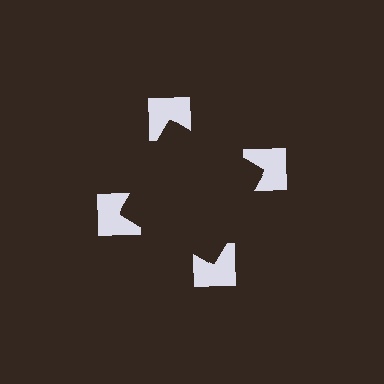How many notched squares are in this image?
There are 4 — one at each vertex of the illusory square.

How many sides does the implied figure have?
4 sides.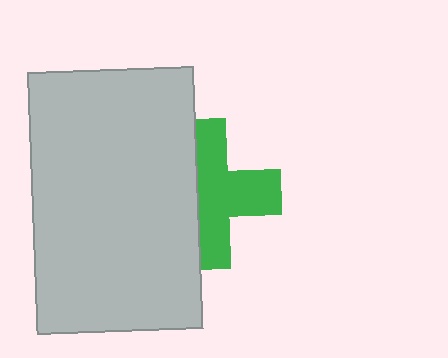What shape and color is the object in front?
The object in front is a light gray rectangle.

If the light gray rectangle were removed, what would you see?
You would see the complete green cross.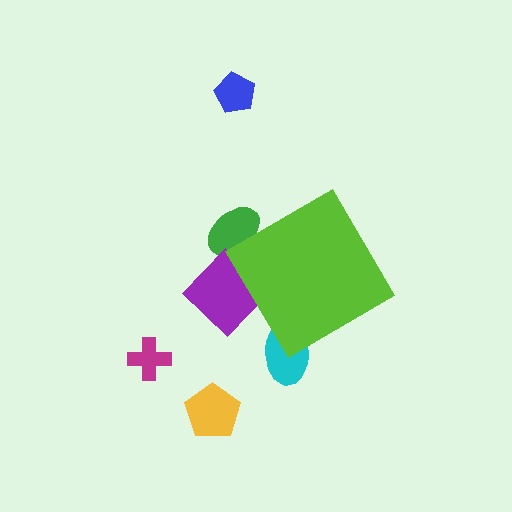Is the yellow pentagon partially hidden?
No, the yellow pentagon is fully visible.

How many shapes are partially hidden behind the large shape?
3 shapes are partially hidden.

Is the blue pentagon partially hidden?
No, the blue pentagon is fully visible.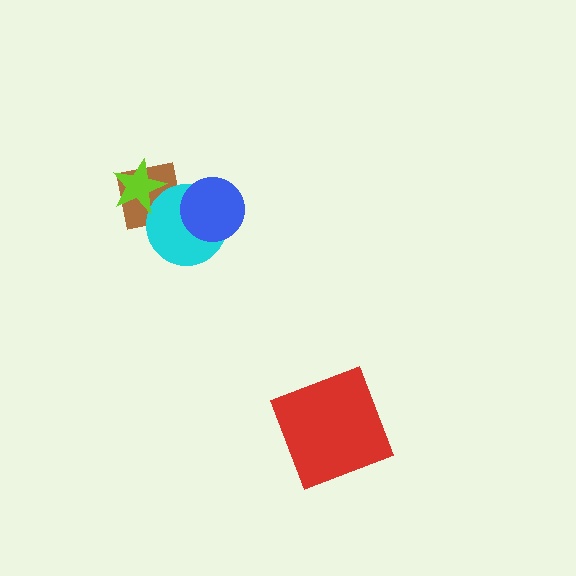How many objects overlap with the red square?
0 objects overlap with the red square.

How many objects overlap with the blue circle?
2 objects overlap with the blue circle.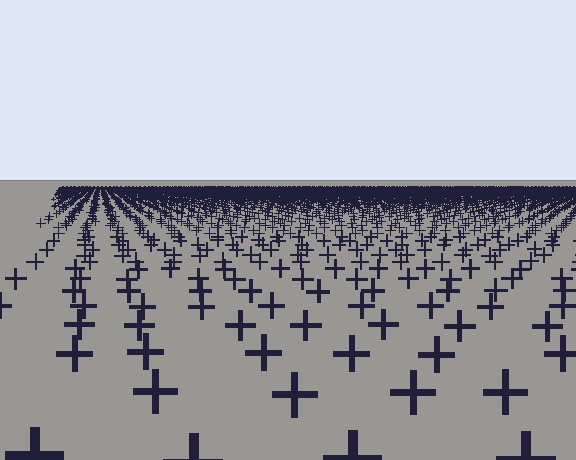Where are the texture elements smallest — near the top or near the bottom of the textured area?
Near the top.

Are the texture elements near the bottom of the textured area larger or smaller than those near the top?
Larger. Near the bottom, elements are closer to the viewer and appear at a bigger on-screen size.